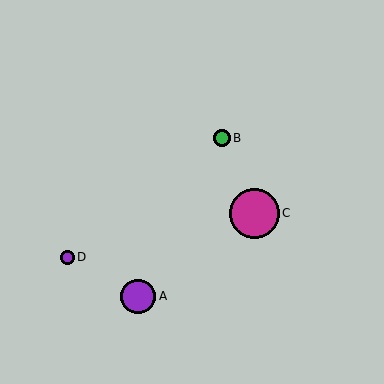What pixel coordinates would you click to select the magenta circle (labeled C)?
Click at (254, 213) to select the magenta circle C.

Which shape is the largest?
The magenta circle (labeled C) is the largest.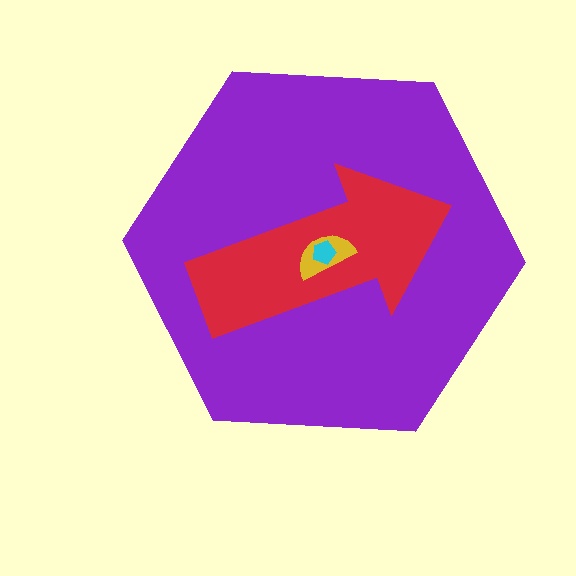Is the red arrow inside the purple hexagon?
Yes.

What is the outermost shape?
The purple hexagon.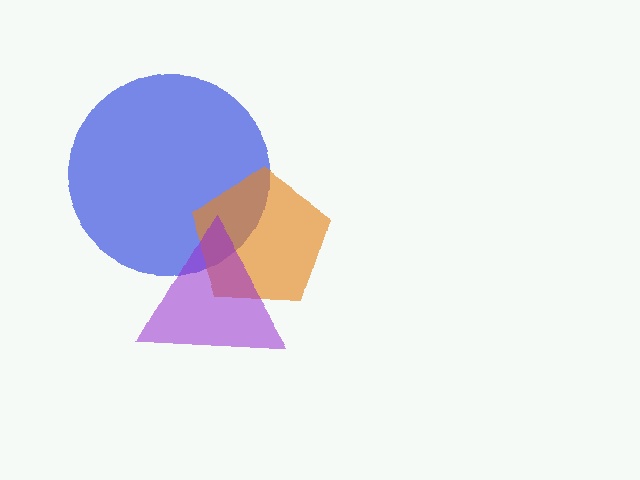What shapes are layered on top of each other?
The layered shapes are: a blue circle, an orange pentagon, a purple triangle.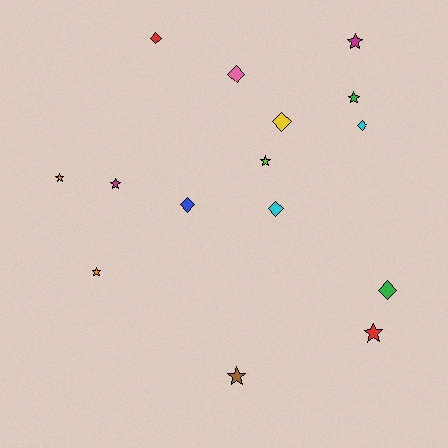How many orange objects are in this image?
There are 2 orange objects.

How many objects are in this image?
There are 15 objects.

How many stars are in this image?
There are 8 stars.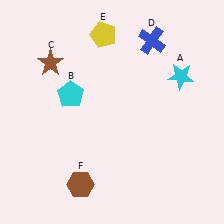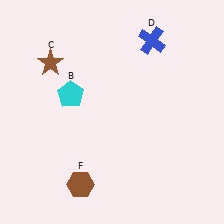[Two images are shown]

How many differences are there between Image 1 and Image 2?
There are 2 differences between the two images.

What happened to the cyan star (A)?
The cyan star (A) was removed in Image 2. It was in the top-right area of Image 1.